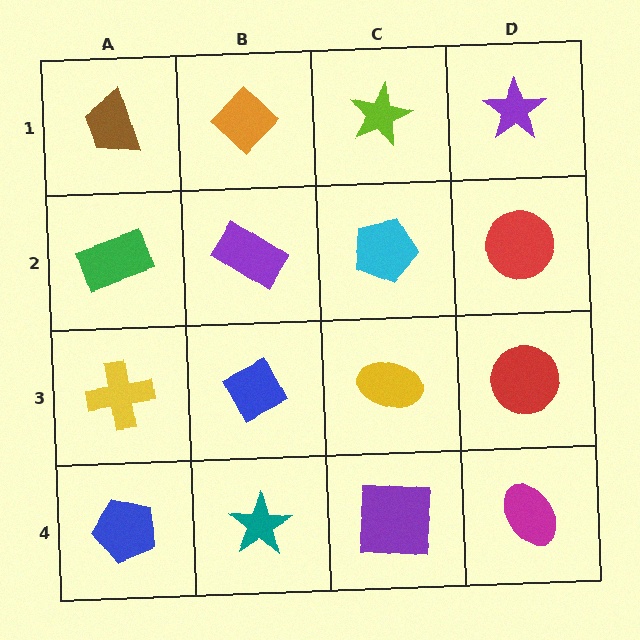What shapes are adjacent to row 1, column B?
A purple rectangle (row 2, column B), a brown trapezoid (row 1, column A), a lime star (row 1, column C).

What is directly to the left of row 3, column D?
A yellow ellipse.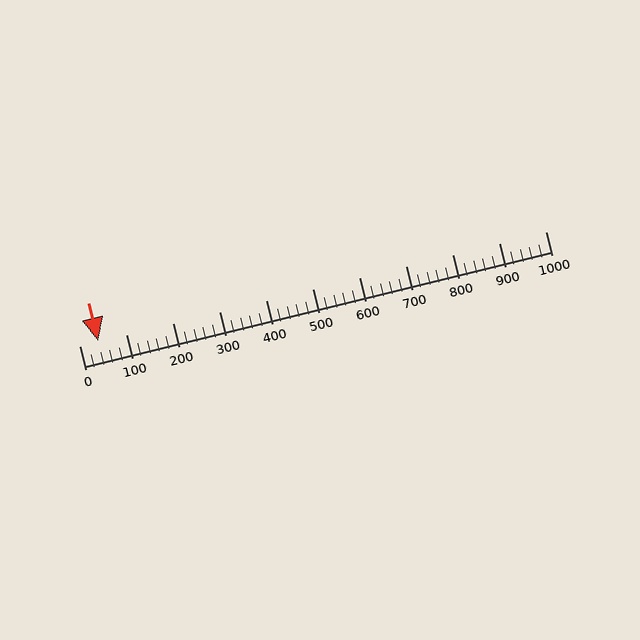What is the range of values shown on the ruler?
The ruler shows values from 0 to 1000.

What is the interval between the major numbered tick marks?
The major tick marks are spaced 100 units apart.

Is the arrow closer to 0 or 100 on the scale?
The arrow is closer to 0.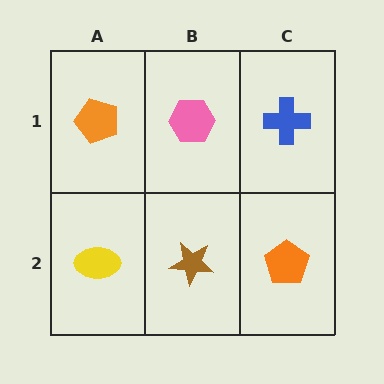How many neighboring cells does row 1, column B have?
3.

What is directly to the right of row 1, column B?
A blue cross.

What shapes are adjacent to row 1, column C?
An orange pentagon (row 2, column C), a pink hexagon (row 1, column B).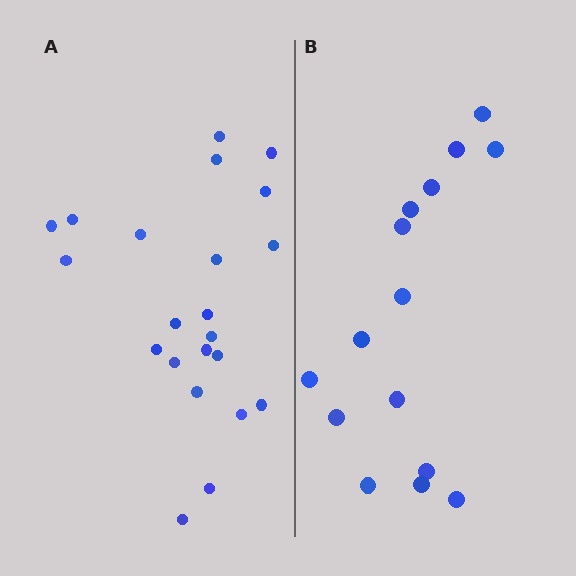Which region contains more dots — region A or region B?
Region A (the left region) has more dots.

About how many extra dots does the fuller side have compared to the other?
Region A has roughly 8 or so more dots than region B.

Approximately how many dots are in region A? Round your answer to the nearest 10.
About 20 dots. (The exact count is 22, which rounds to 20.)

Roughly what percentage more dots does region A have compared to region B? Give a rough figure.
About 45% more.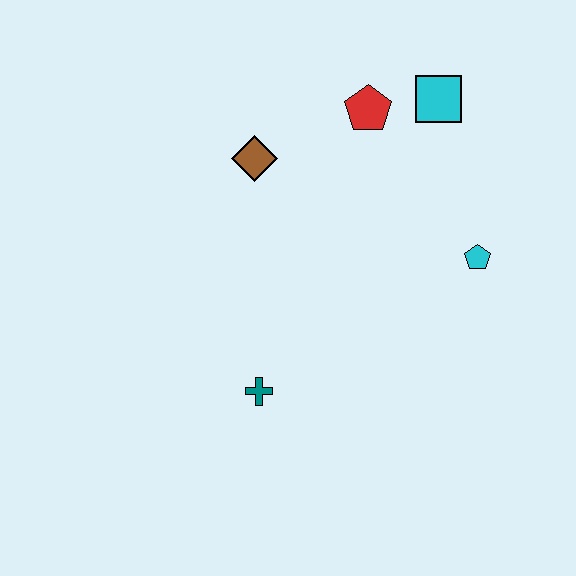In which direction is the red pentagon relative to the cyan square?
The red pentagon is to the left of the cyan square.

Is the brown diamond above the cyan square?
No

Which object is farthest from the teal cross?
The cyan square is farthest from the teal cross.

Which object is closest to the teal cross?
The brown diamond is closest to the teal cross.